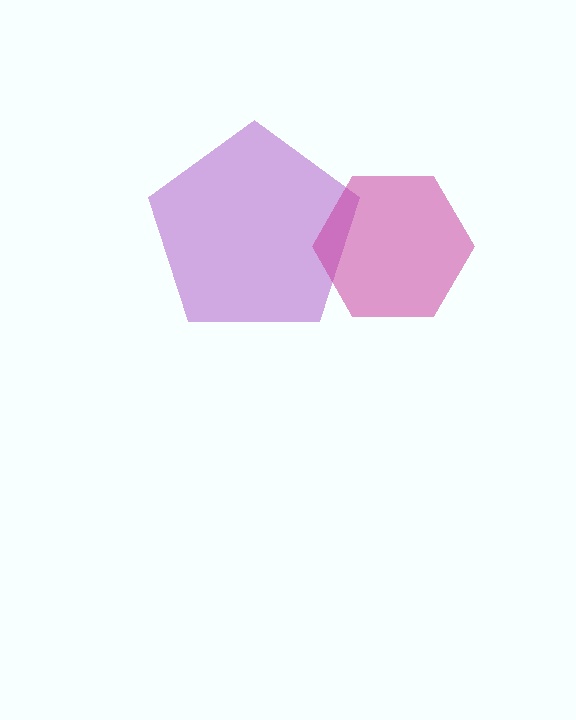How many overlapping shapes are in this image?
There are 2 overlapping shapes in the image.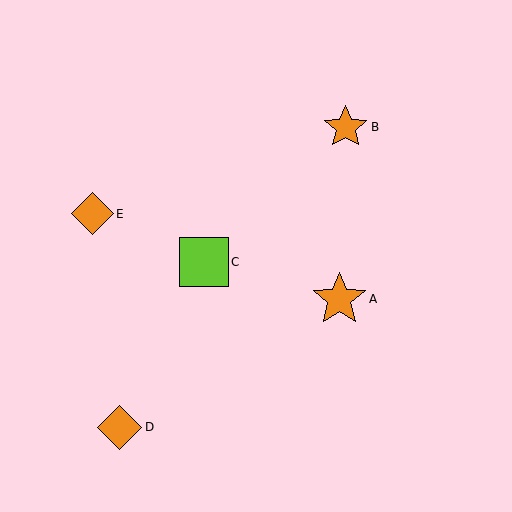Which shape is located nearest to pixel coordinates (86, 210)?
The orange diamond (labeled E) at (92, 214) is nearest to that location.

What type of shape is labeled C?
Shape C is a lime square.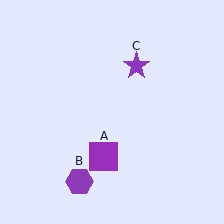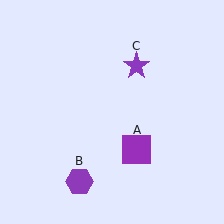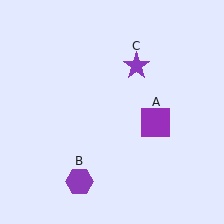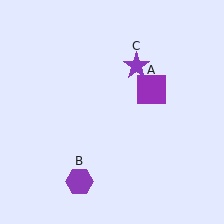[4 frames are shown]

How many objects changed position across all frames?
1 object changed position: purple square (object A).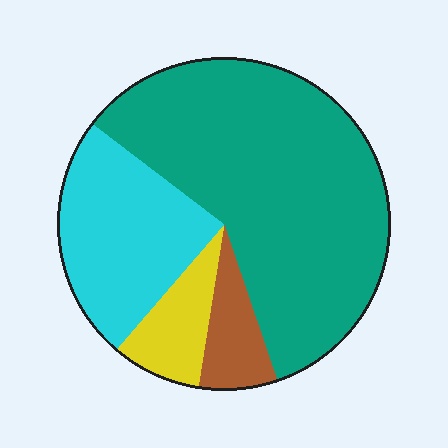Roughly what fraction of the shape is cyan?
Cyan covers 24% of the shape.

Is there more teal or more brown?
Teal.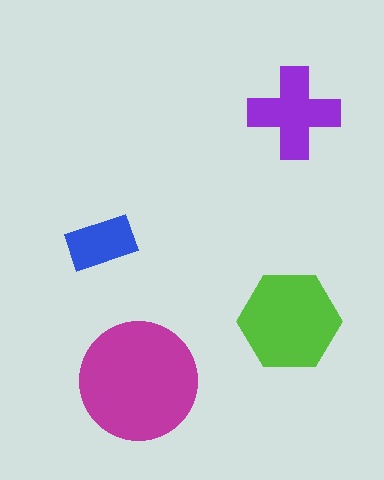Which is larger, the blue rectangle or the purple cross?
The purple cross.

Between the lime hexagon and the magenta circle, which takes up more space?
The magenta circle.